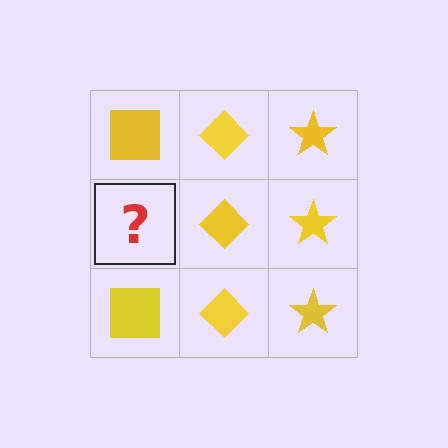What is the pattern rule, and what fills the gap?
The rule is that each column has a consistent shape. The gap should be filled with a yellow square.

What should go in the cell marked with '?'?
The missing cell should contain a yellow square.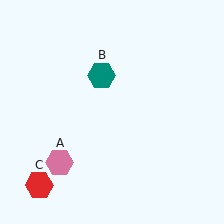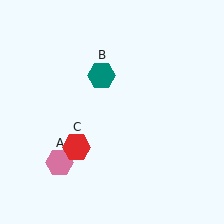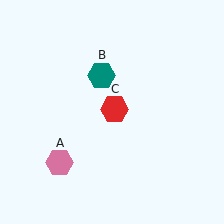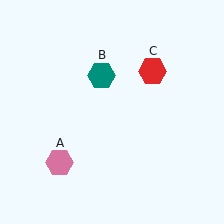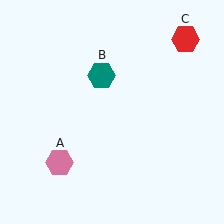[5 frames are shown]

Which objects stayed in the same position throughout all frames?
Pink hexagon (object A) and teal hexagon (object B) remained stationary.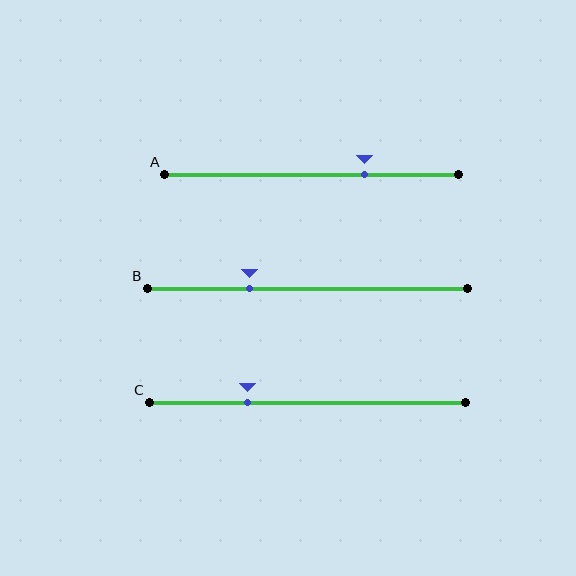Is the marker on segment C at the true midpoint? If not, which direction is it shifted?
No, the marker on segment C is shifted to the left by about 19% of the segment length.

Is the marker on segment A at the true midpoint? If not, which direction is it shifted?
No, the marker on segment A is shifted to the right by about 18% of the segment length.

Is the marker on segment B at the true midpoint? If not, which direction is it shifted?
No, the marker on segment B is shifted to the left by about 18% of the segment length.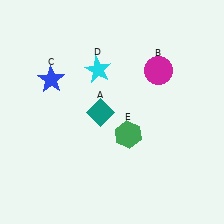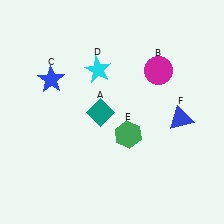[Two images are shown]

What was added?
A blue triangle (F) was added in Image 2.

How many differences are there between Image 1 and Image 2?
There is 1 difference between the two images.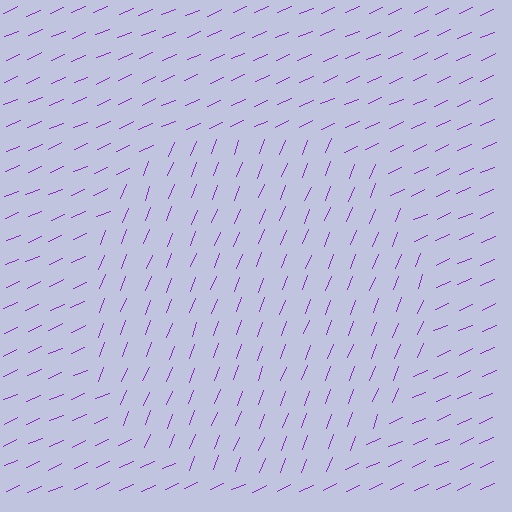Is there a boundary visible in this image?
Yes, there is a texture boundary formed by a change in line orientation.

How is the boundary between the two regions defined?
The boundary is defined purely by a change in line orientation (approximately 45 degrees difference). All lines are the same color and thickness.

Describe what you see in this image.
The image is filled with small purple line segments. A circle region in the image has lines oriented differently from the surrounding lines, creating a visible texture boundary.